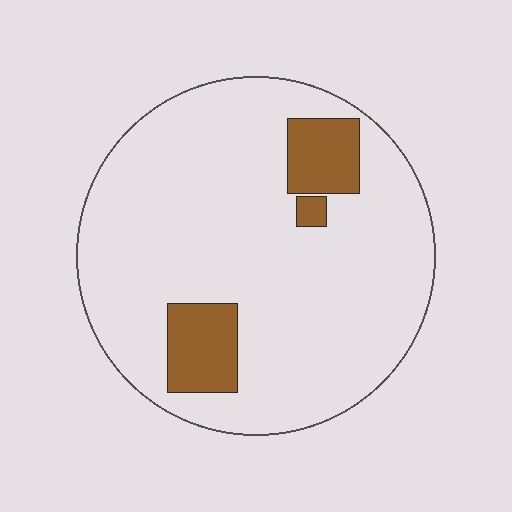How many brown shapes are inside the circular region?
3.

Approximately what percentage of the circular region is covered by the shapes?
Approximately 15%.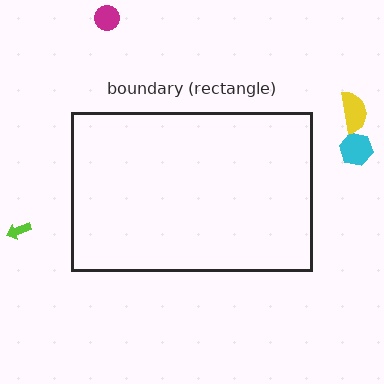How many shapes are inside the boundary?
0 inside, 4 outside.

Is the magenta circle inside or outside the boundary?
Outside.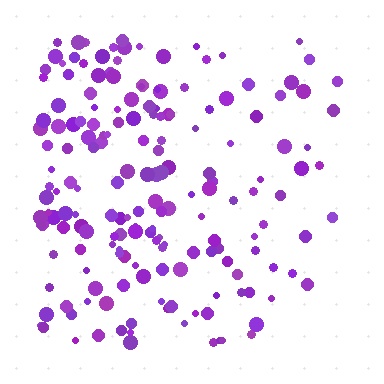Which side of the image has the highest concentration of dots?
The left.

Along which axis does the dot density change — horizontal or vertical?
Horizontal.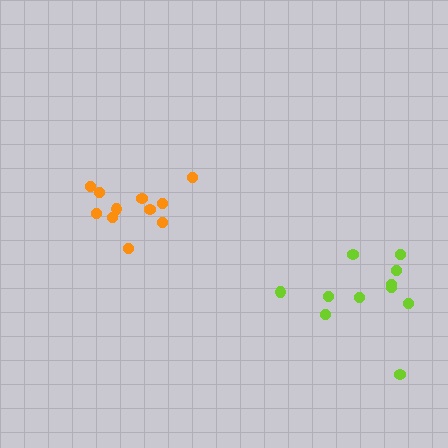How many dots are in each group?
Group 1: 11 dots, Group 2: 11 dots (22 total).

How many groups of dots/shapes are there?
There are 2 groups.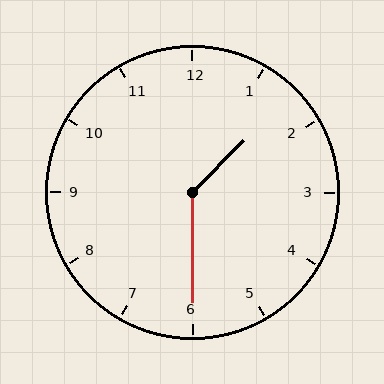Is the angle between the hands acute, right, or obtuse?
It is obtuse.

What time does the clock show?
1:30.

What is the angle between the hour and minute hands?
Approximately 135 degrees.